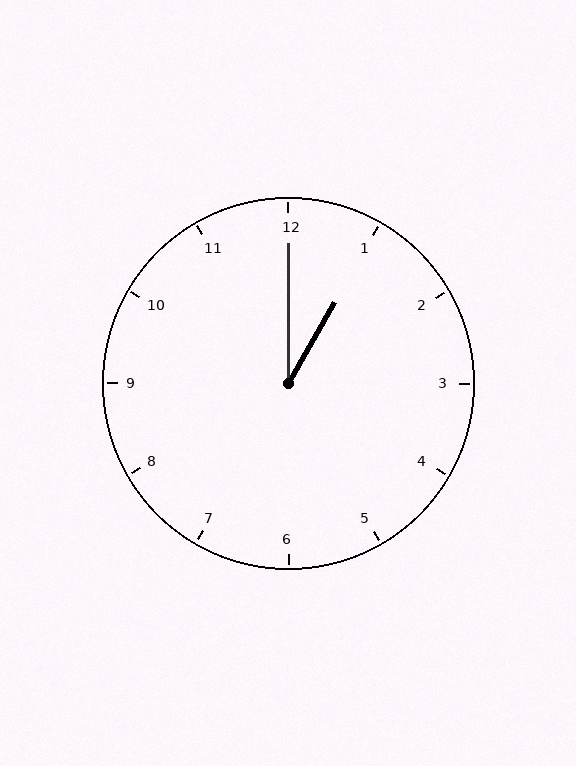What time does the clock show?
1:00.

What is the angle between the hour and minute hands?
Approximately 30 degrees.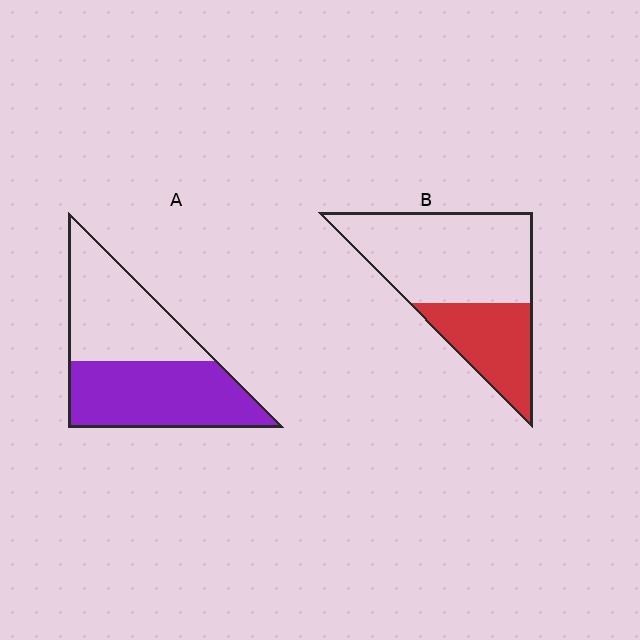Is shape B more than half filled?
No.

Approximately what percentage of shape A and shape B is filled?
A is approximately 50% and B is approximately 35%.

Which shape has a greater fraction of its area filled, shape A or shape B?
Shape A.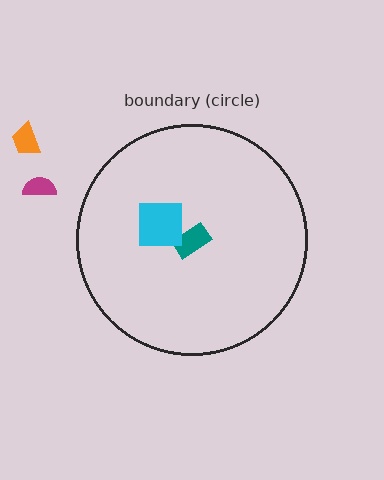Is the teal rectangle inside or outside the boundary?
Inside.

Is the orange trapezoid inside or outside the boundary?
Outside.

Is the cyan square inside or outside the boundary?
Inside.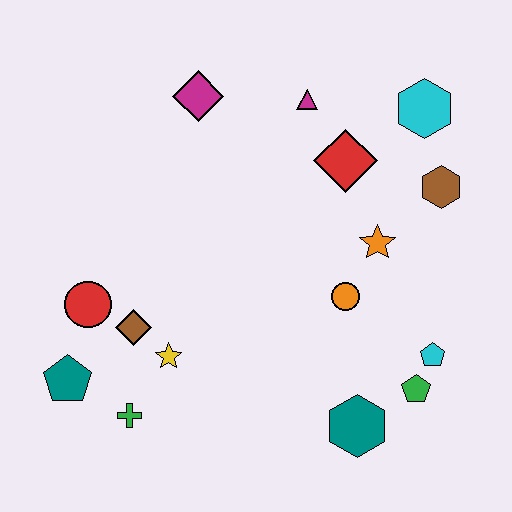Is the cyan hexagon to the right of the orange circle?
Yes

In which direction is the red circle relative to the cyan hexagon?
The red circle is to the left of the cyan hexagon.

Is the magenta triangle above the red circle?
Yes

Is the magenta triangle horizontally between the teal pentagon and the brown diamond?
No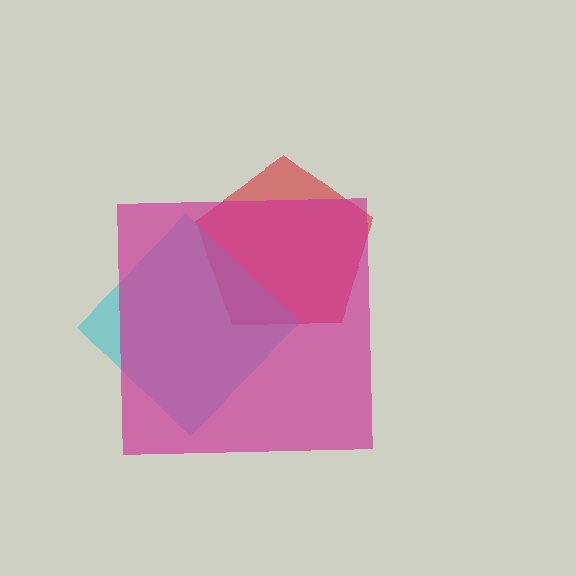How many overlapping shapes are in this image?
There are 3 overlapping shapes in the image.